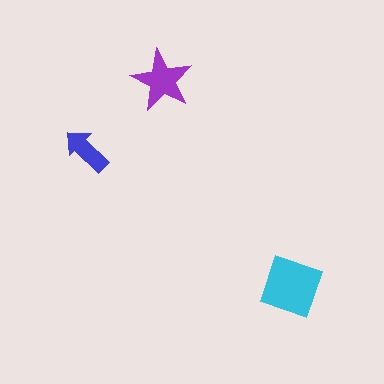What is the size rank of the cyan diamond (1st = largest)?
1st.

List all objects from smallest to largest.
The blue arrow, the purple star, the cyan diamond.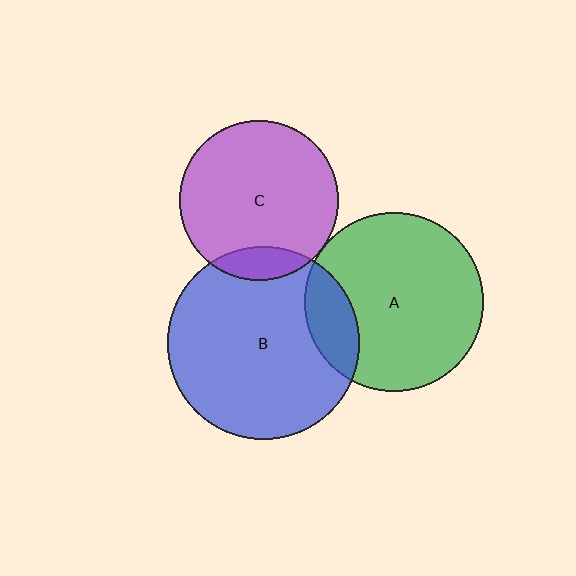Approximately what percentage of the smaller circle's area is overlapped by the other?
Approximately 15%.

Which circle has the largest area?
Circle B (blue).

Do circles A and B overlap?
Yes.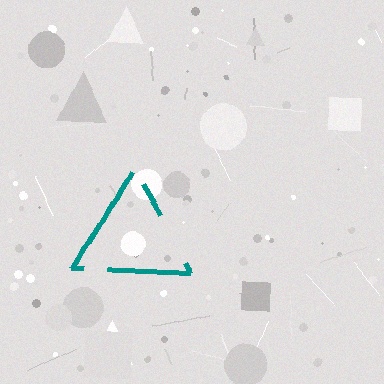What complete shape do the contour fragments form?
The contour fragments form a triangle.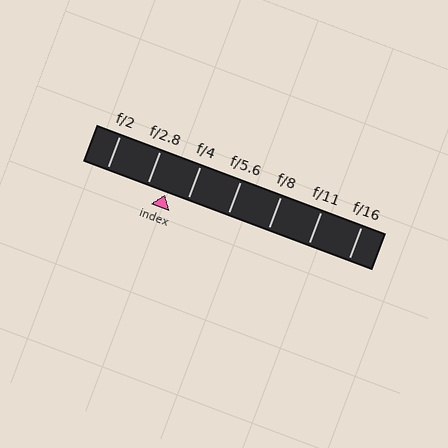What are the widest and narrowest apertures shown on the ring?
The widest aperture shown is f/2 and the narrowest is f/16.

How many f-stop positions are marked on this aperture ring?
There are 7 f-stop positions marked.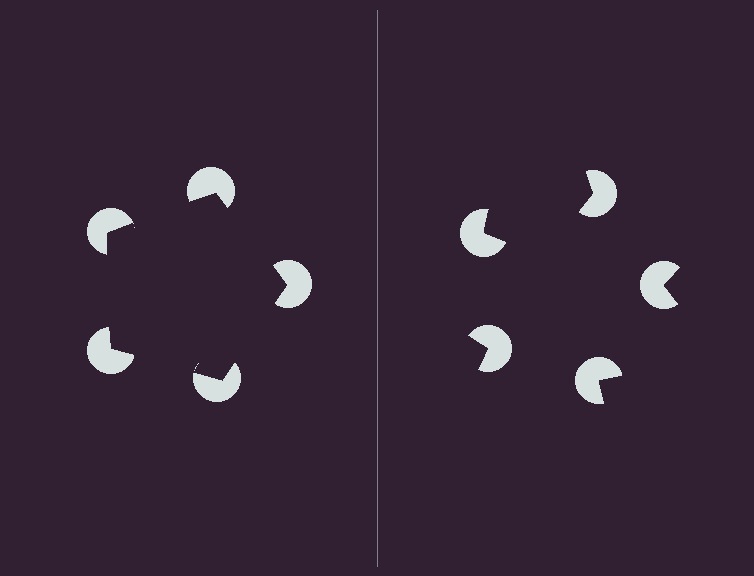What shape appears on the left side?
An illusory pentagon.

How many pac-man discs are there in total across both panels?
10 — 5 on each side.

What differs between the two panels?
The pac-man discs are positioned identically on both sides; only the wedge orientations differ. On the left they align to a pentagon; on the right they are misaligned.